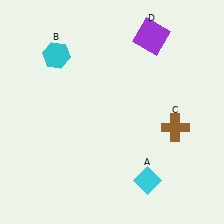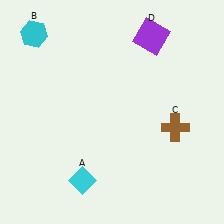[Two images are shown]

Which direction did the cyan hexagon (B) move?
The cyan hexagon (B) moved left.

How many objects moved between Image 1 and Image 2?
2 objects moved between the two images.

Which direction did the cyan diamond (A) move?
The cyan diamond (A) moved left.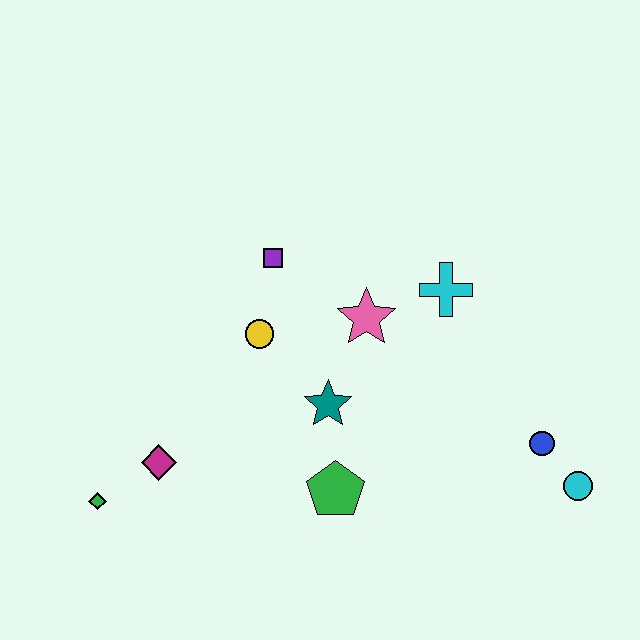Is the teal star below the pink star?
Yes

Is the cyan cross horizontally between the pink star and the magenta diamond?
No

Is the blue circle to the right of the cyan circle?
No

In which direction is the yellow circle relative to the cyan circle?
The yellow circle is to the left of the cyan circle.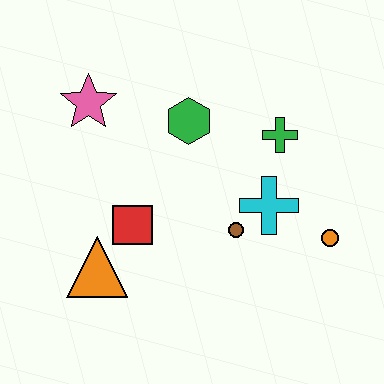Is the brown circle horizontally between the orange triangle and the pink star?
No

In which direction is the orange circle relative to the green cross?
The orange circle is below the green cross.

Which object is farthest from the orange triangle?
The orange circle is farthest from the orange triangle.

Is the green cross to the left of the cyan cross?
No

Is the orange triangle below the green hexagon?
Yes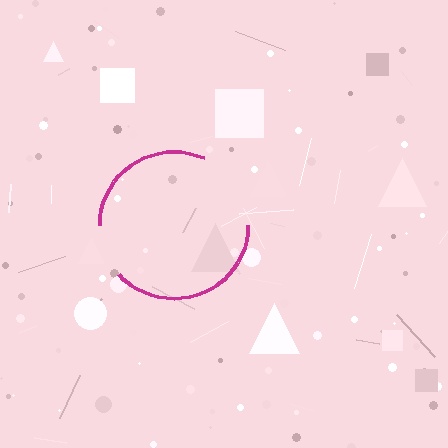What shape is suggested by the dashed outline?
The dashed outline suggests a circle.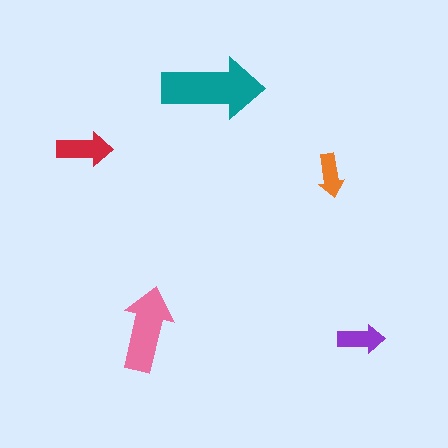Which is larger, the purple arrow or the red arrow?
The red one.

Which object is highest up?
The teal arrow is topmost.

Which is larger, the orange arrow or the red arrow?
The red one.